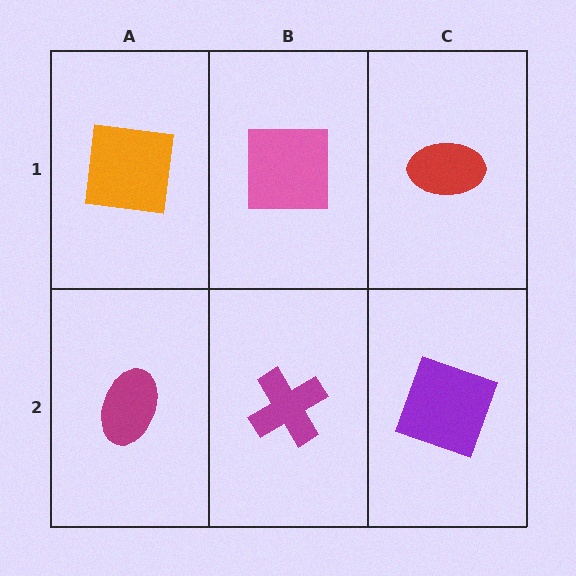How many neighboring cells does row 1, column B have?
3.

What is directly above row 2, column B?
A pink square.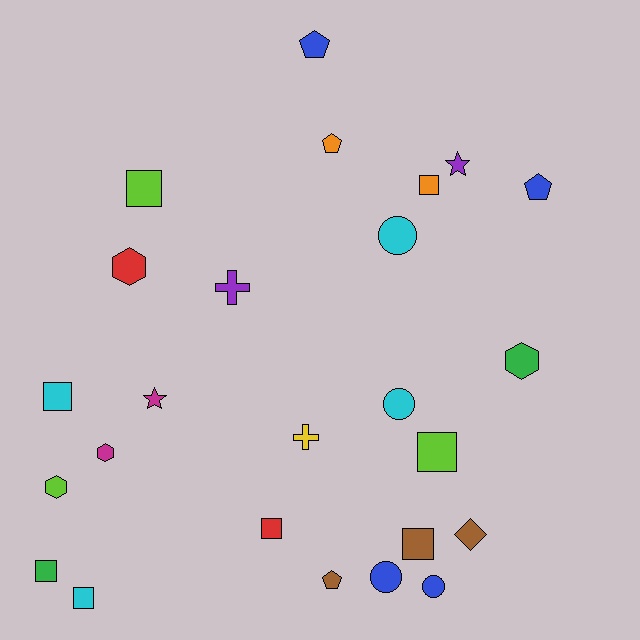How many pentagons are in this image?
There are 4 pentagons.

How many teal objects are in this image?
There are no teal objects.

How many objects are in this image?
There are 25 objects.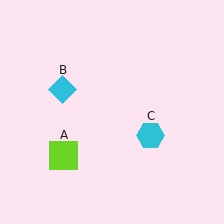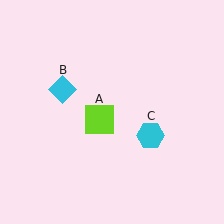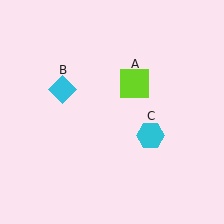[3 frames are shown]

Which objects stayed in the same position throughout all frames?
Cyan diamond (object B) and cyan hexagon (object C) remained stationary.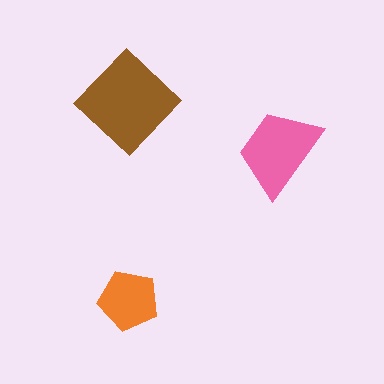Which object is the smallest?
The orange pentagon.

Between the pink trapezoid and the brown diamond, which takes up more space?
The brown diamond.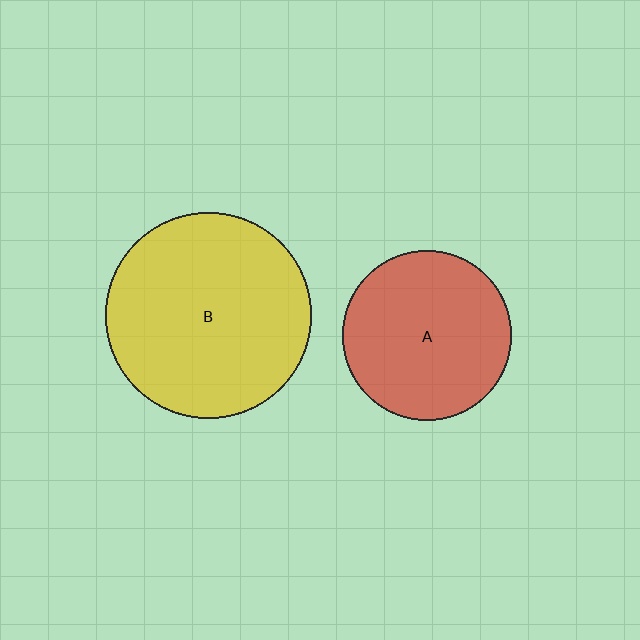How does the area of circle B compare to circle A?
Approximately 1.5 times.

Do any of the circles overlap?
No, none of the circles overlap.